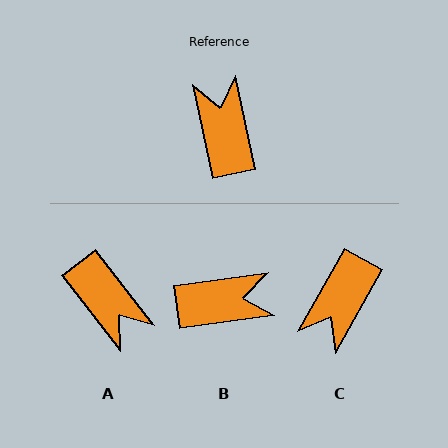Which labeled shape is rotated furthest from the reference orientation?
A, about 154 degrees away.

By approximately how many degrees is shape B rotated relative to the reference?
Approximately 94 degrees clockwise.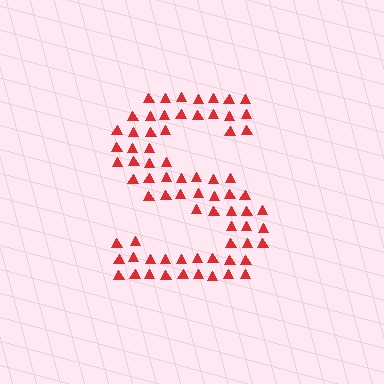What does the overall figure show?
The overall figure shows the letter S.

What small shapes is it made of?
It is made of small triangles.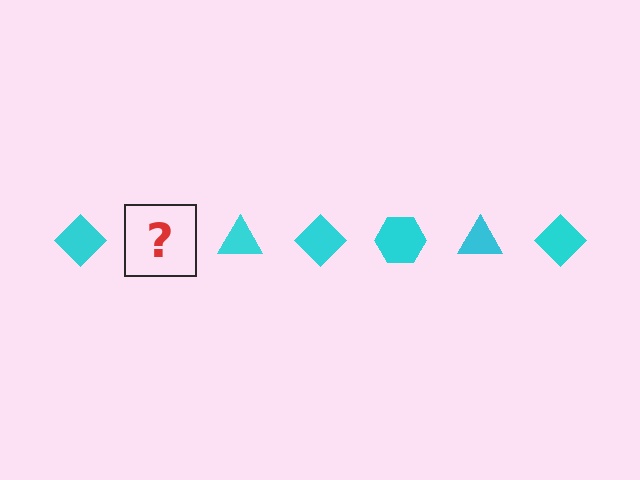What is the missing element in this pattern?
The missing element is a cyan hexagon.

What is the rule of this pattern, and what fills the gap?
The rule is that the pattern cycles through diamond, hexagon, triangle shapes in cyan. The gap should be filled with a cyan hexagon.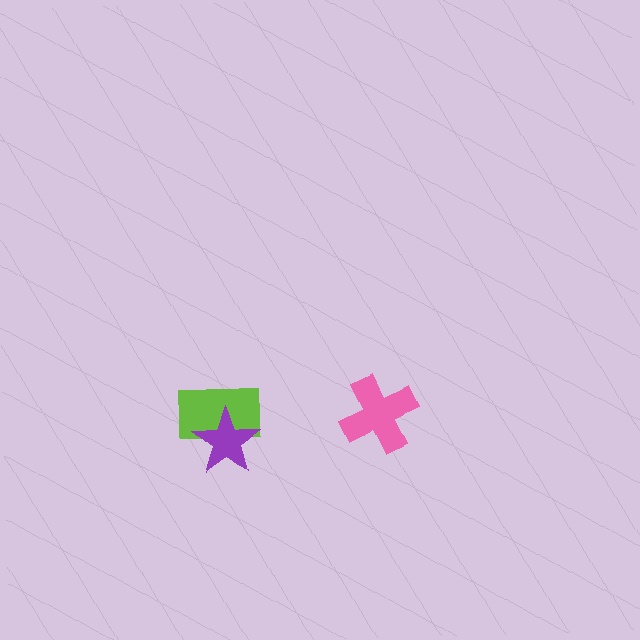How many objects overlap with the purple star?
1 object overlaps with the purple star.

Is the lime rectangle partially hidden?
Yes, it is partially covered by another shape.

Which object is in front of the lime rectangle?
The purple star is in front of the lime rectangle.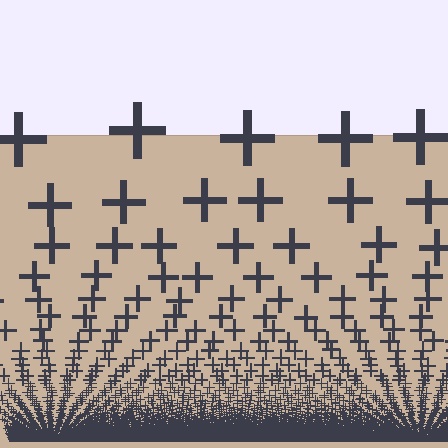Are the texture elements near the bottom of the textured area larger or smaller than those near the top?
Smaller. The gradient is inverted — elements near the bottom are smaller and denser.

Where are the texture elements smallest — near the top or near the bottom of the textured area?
Near the bottom.